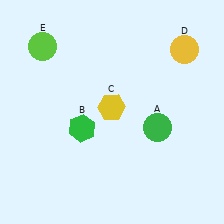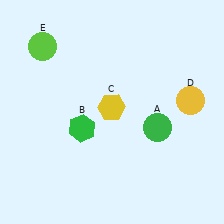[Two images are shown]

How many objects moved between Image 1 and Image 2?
1 object moved between the two images.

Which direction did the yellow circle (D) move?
The yellow circle (D) moved down.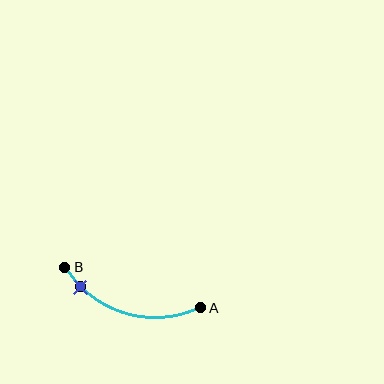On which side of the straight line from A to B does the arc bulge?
The arc bulges below the straight line connecting A and B.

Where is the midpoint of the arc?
The arc midpoint is the point on the curve farthest from the straight line joining A and B. It sits below that line.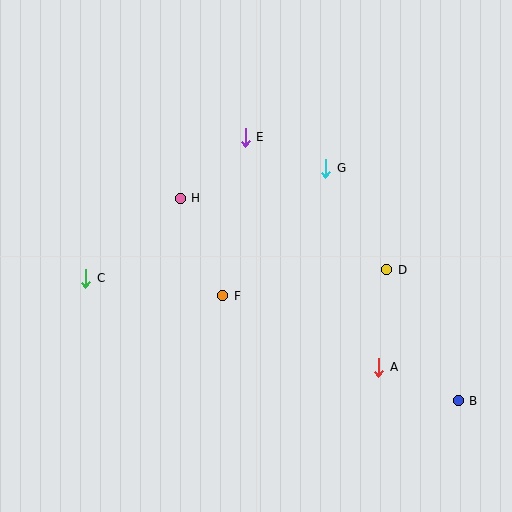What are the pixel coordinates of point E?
Point E is at (245, 137).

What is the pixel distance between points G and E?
The distance between G and E is 86 pixels.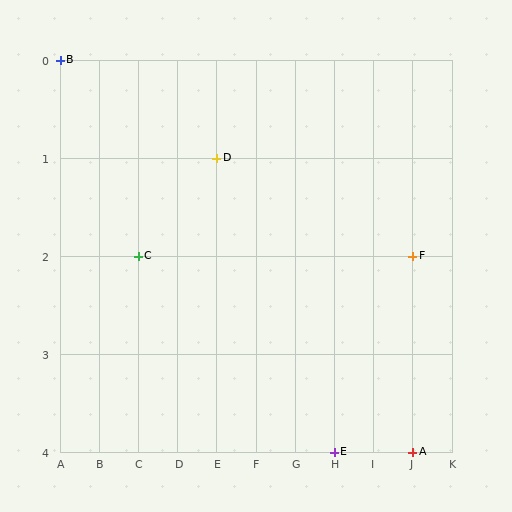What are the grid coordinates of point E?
Point E is at grid coordinates (H, 4).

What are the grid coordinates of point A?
Point A is at grid coordinates (J, 4).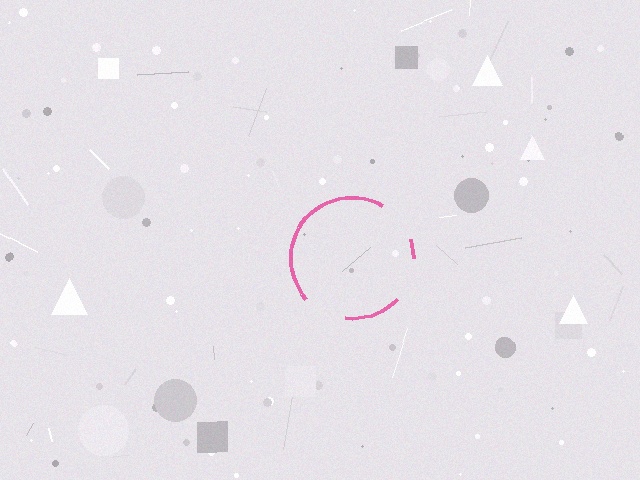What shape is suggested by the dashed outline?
The dashed outline suggests a circle.